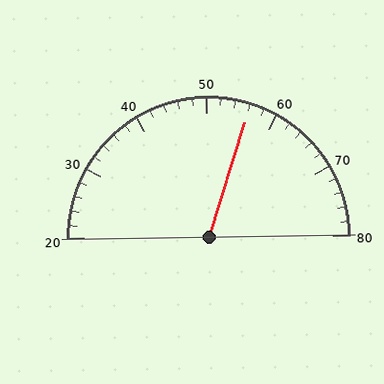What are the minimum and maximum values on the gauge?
The gauge ranges from 20 to 80.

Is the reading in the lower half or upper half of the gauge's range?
The reading is in the upper half of the range (20 to 80).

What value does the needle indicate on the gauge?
The needle indicates approximately 56.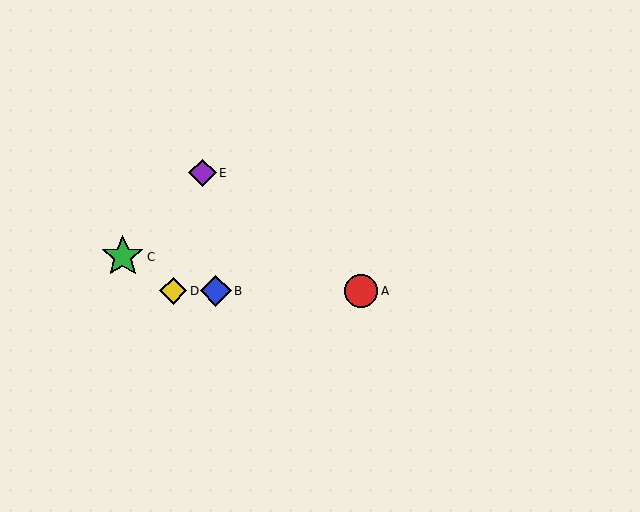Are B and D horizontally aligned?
Yes, both are at y≈291.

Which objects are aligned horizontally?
Objects A, B, D are aligned horizontally.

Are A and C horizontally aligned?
No, A is at y≈291 and C is at y≈257.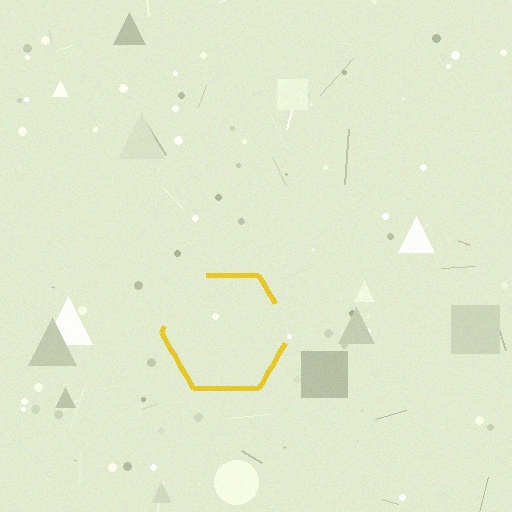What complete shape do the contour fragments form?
The contour fragments form a hexagon.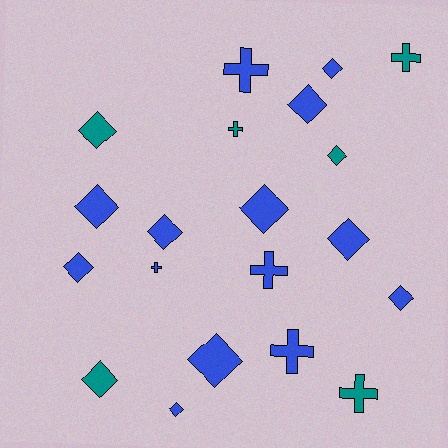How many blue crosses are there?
There are 4 blue crosses.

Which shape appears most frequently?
Diamond, with 13 objects.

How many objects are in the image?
There are 20 objects.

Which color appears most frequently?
Blue, with 14 objects.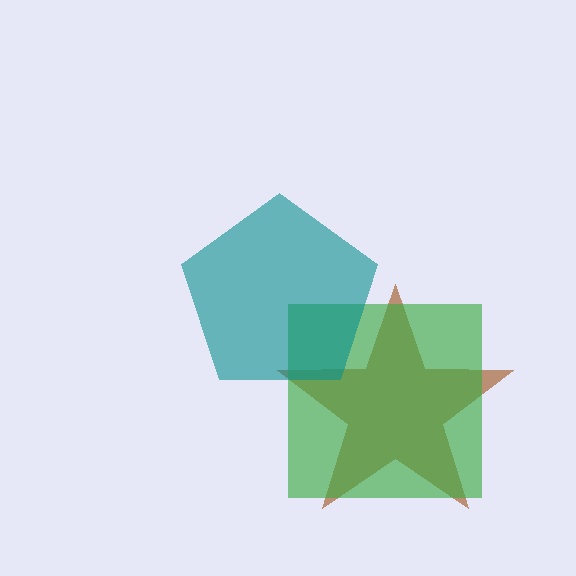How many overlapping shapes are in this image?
There are 3 overlapping shapes in the image.